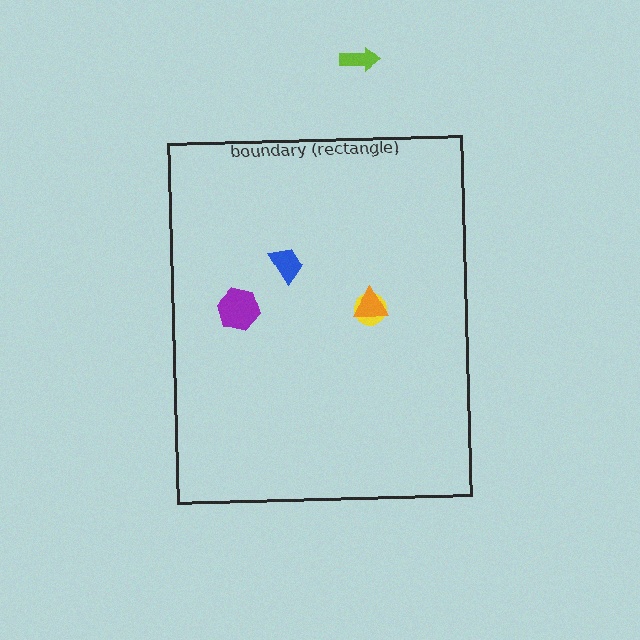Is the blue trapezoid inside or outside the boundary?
Inside.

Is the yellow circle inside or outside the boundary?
Inside.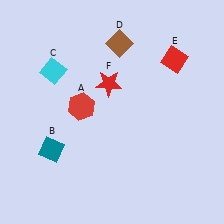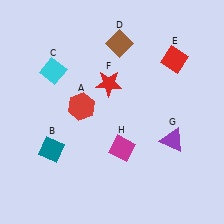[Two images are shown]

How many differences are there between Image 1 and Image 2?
There are 2 differences between the two images.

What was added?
A purple triangle (G), a magenta diamond (H) were added in Image 2.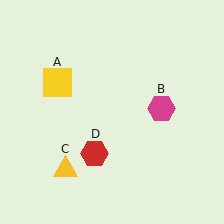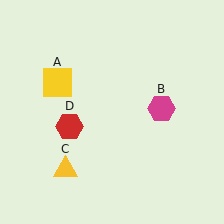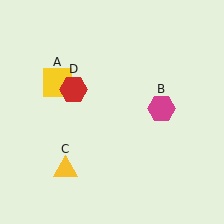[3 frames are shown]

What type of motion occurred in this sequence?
The red hexagon (object D) rotated clockwise around the center of the scene.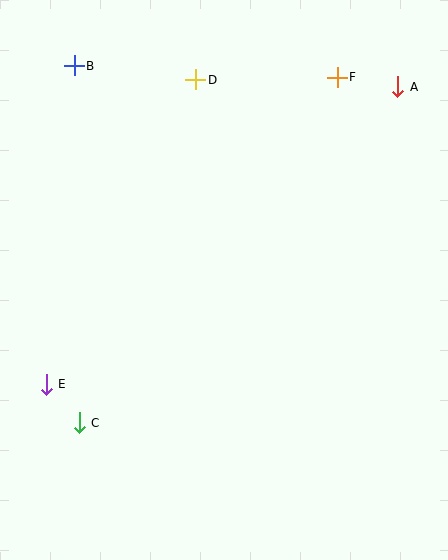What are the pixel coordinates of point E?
Point E is at (46, 384).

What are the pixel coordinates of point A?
Point A is at (398, 87).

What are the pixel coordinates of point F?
Point F is at (337, 77).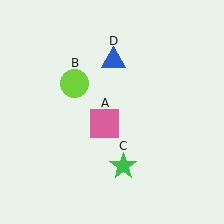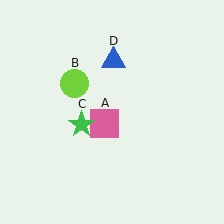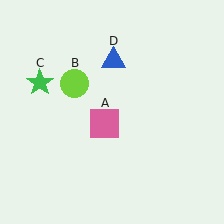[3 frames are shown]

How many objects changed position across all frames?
1 object changed position: green star (object C).